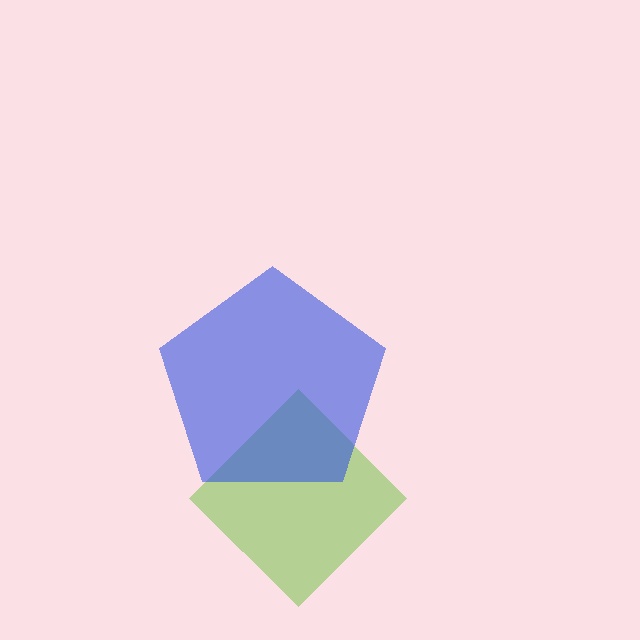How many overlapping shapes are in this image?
There are 2 overlapping shapes in the image.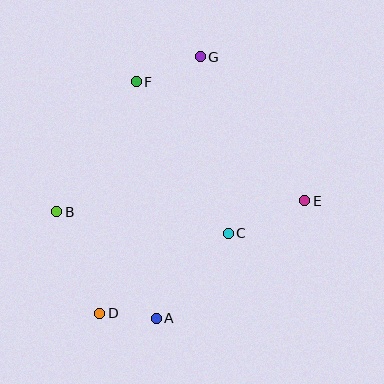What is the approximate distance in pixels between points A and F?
The distance between A and F is approximately 237 pixels.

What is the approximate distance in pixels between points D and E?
The distance between D and E is approximately 234 pixels.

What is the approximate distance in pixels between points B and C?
The distance between B and C is approximately 173 pixels.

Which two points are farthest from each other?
Points D and G are farthest from each other.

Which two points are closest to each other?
Points A and D are closest to each other.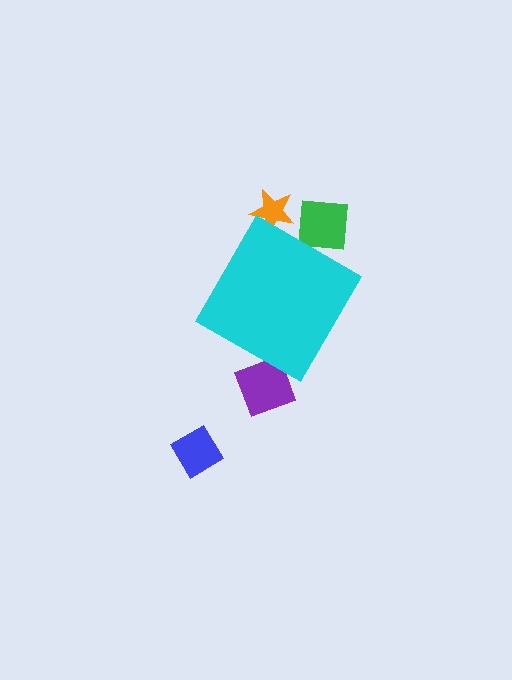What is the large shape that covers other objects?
A cyan diamond.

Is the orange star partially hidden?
Yes, the orange star is partially hidden behind the cyan diamond.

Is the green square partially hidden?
Yes, the green square is partially hidden behind the cyan diamond.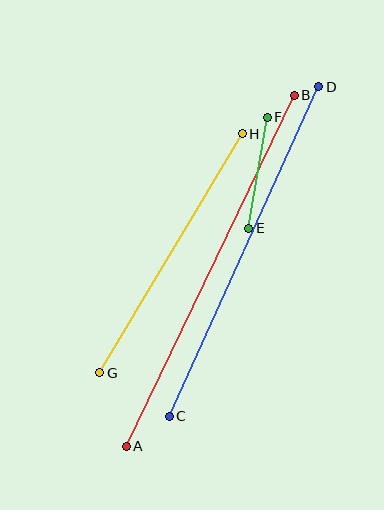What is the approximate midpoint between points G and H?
The midpoint is at approximately (171, 253) pixels.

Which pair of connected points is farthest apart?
Points A and B are farthest apart.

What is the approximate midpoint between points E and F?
The midpoint is at approximately (258, 173) pixels.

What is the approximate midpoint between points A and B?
The midpoint is at approximately (210, 271) pixels.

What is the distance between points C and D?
The distance is approximately 362 pixels.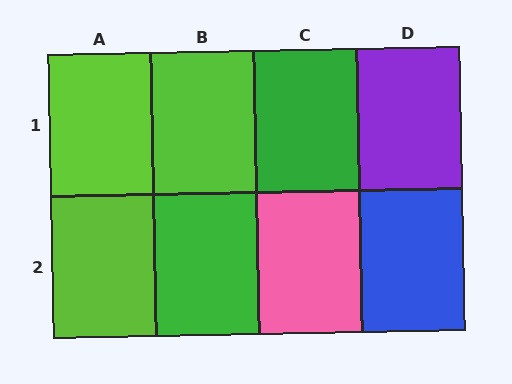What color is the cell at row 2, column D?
Blue.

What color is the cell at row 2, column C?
Pink.